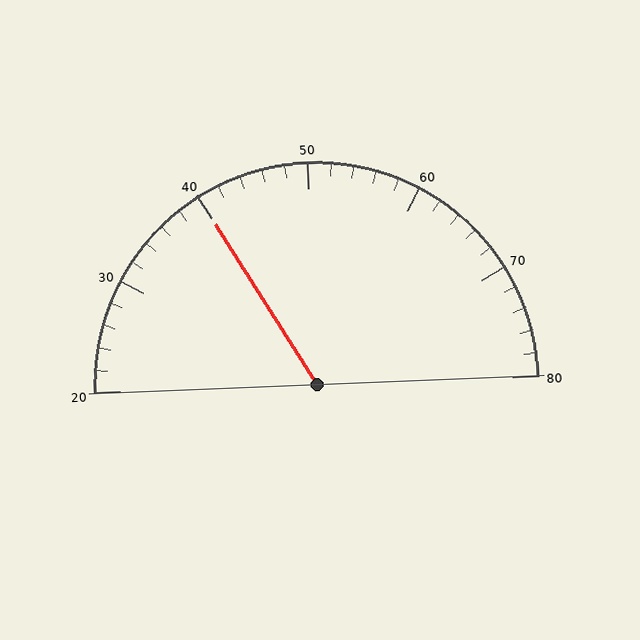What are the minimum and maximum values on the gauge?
The gauge ranges from 20 to 80.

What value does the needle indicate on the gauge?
The needle indicates approximately 40.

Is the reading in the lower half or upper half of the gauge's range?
The reading is in the lower half of the range (20 to 80).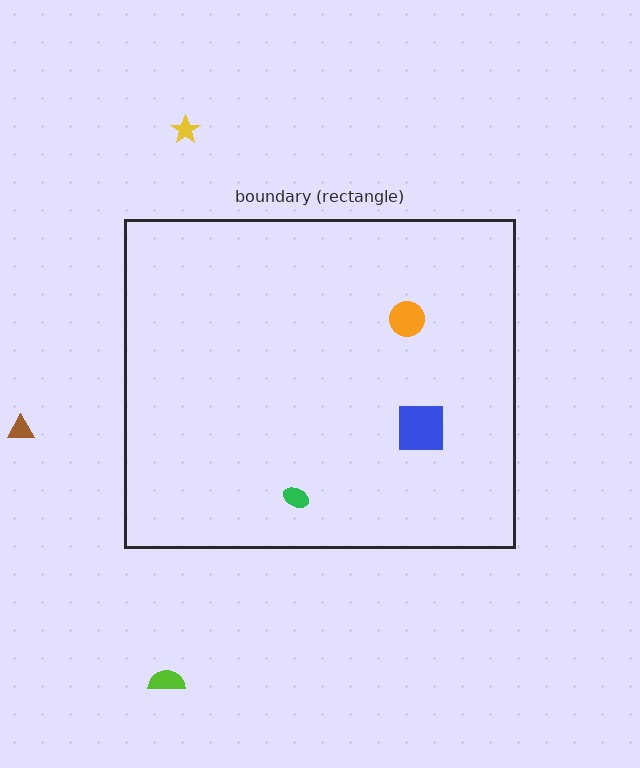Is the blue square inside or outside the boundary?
Inside.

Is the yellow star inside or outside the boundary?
Outside.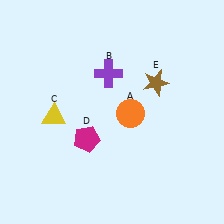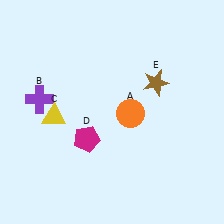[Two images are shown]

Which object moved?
The purple cross (B) moved left.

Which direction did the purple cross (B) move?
The purple cross (B) moved left.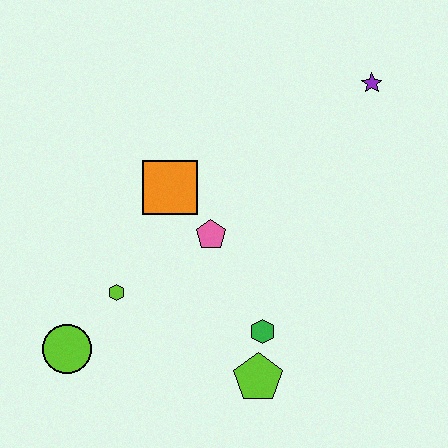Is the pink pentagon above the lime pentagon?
Yes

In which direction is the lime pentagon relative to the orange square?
The lime pentagon is below the orange square.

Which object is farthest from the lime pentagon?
The purple star is farthest from the lime pentagon.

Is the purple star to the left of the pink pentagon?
No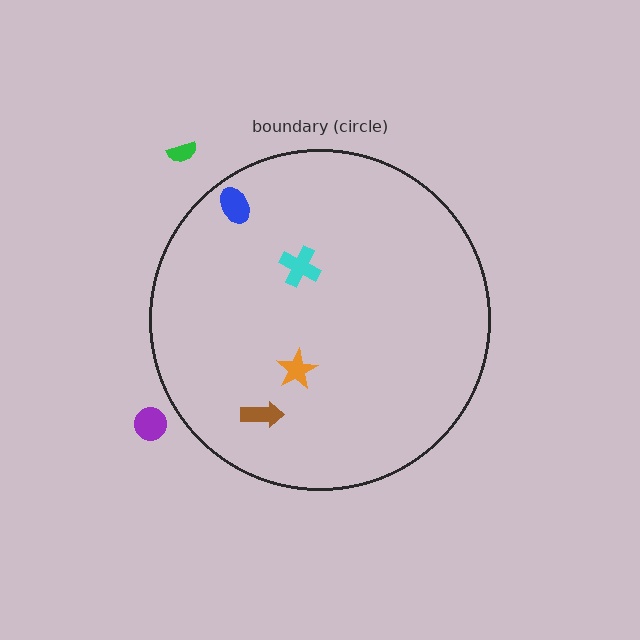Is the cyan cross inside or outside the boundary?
Inside.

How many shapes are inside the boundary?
4 inside, 2 outside.